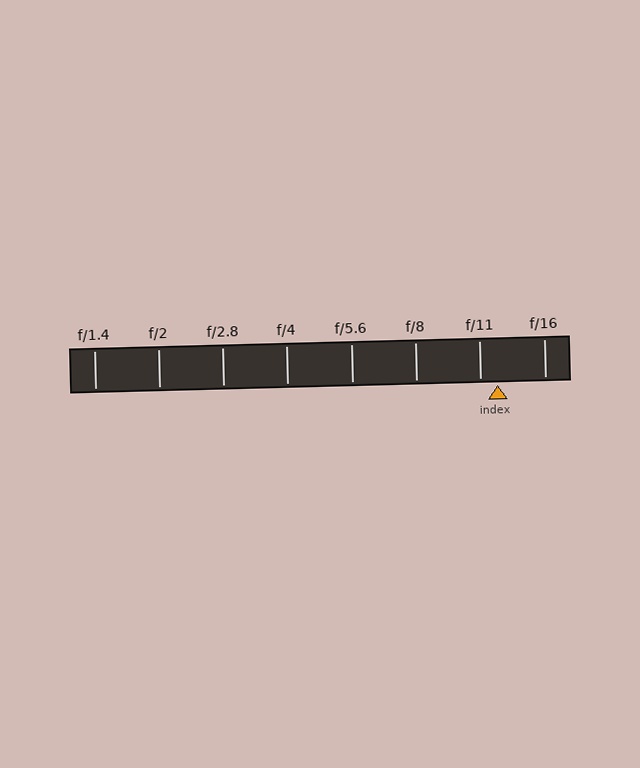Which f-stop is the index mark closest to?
The index mark is closest to f/11.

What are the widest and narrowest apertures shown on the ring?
The widest aperture shown is f/1.4 and the narrowest is f/16.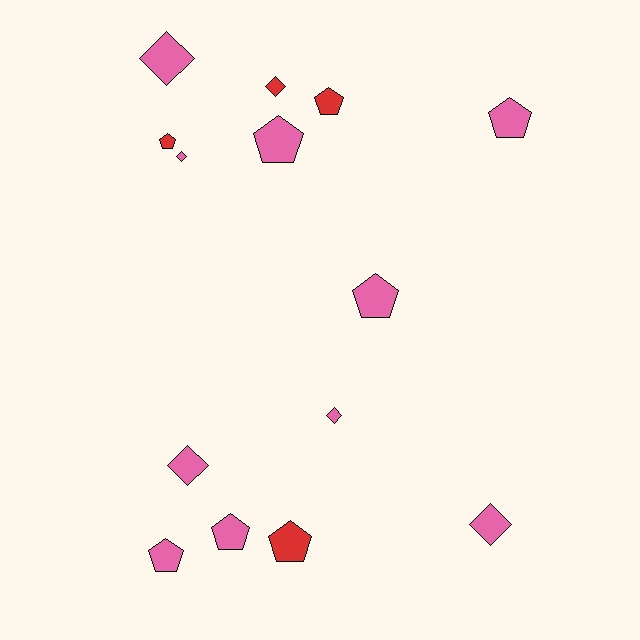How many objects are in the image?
There are 14 objects.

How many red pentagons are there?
There are 3 red pentagons.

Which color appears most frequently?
Pink, with 10 objects.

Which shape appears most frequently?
Pentagon, with 8 objects.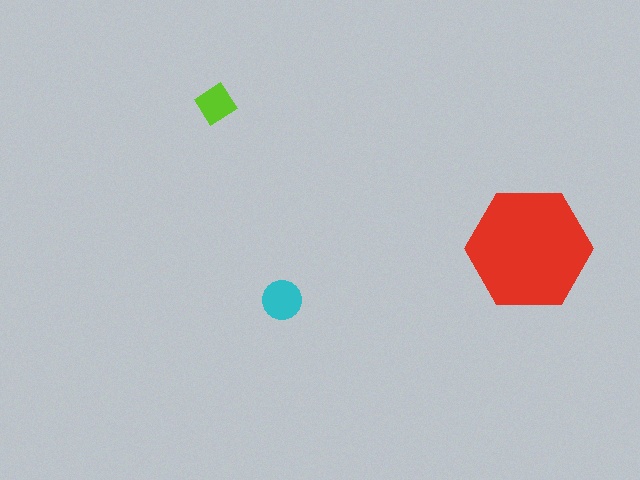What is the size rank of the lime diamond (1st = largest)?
3rd.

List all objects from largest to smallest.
The red hexagon, the cyan circle, the lime diamond.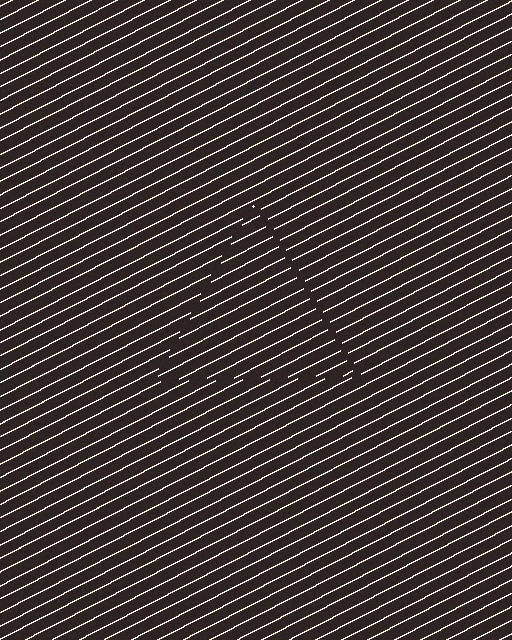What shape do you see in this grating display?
An illusory triangle. The interior of the shape contains the same grating, shifted by half a period — the contour is defined by the phase discontinuity where line-ends from the inner and outer gratings abut.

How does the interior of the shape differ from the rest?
The interior of the shape contains the same grating, shifted by half a period — the contour is defined by the phase discontinuity where line-ends from the inner and outer gratings abut.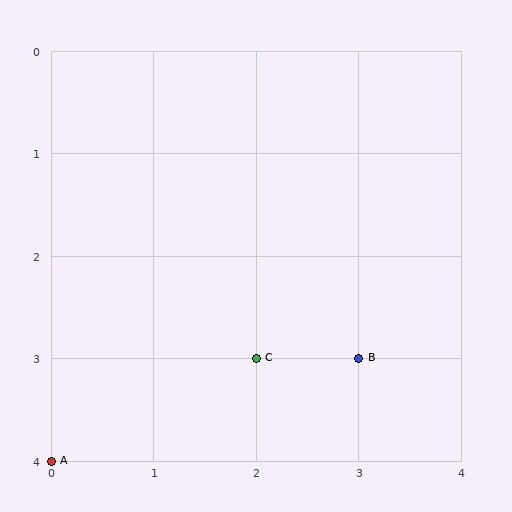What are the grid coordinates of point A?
Point A is at grid coordinates (0, 4).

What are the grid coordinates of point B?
Point B is at grid coordinates (3, 3).